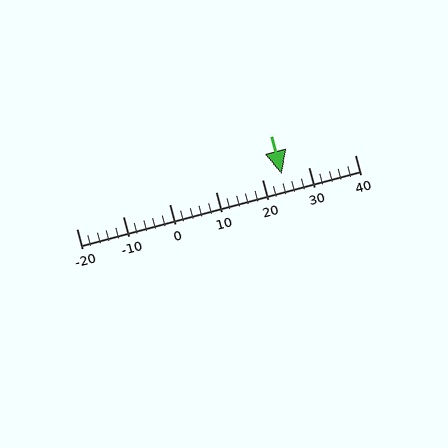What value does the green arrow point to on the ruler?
The green arrow points to approximately 24.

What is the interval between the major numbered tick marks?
The major tick marks are spaced 10 units apart.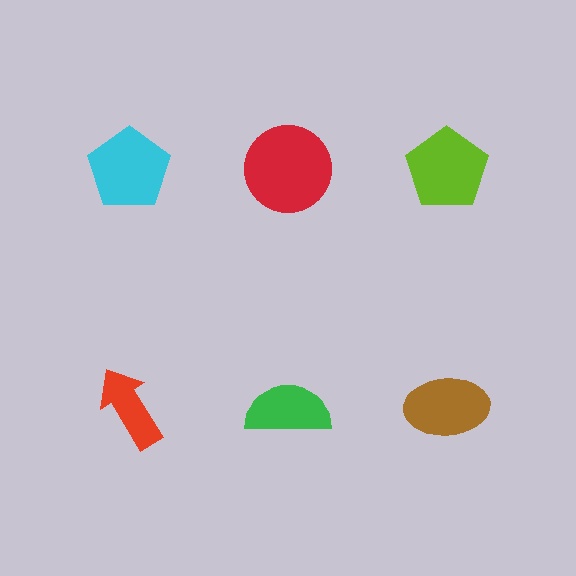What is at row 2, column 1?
A red arrow.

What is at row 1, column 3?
A lime pentagon.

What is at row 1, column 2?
A red circle.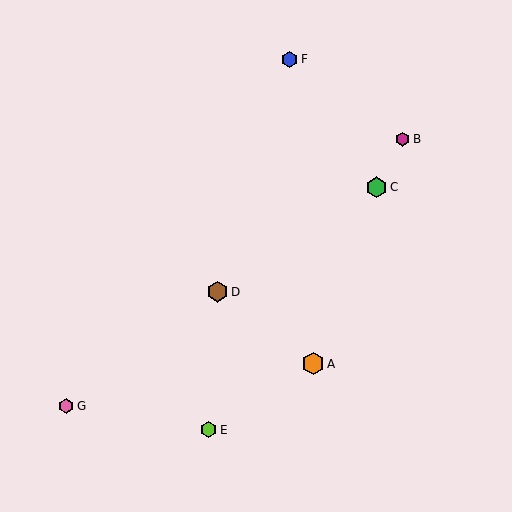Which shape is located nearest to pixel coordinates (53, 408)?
The pink hexagon (labeled G) at (66, 406) is nearest to that location.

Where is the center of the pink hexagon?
The center of the pink hexagon is at (66, 406).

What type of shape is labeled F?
Shape F is a blue hexagon.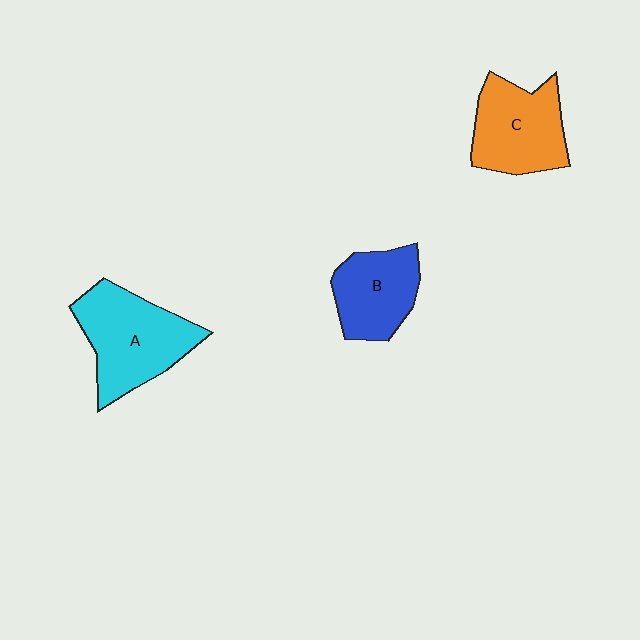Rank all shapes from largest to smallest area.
From largest to smallest: A (cyan), C (orange), B (blue).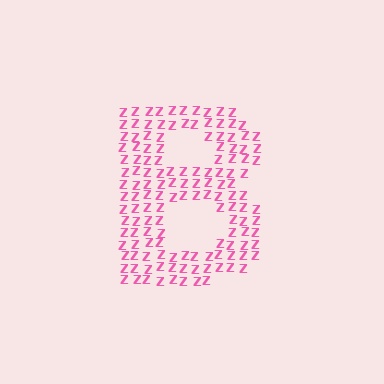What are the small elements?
The small elements are letter Z's.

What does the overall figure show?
The overall figure shows the letter B.